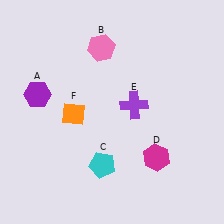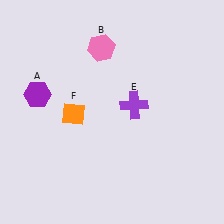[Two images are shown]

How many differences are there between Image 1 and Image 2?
There are 2 differences between the two images.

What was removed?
The magenta hexagon (D), the cyan pentagon (C) were removed in Image 2.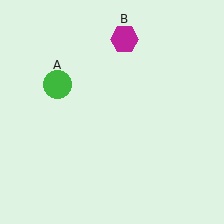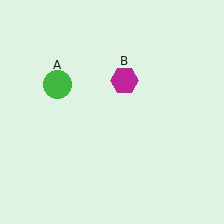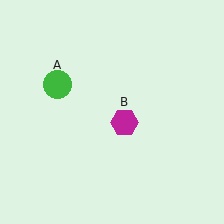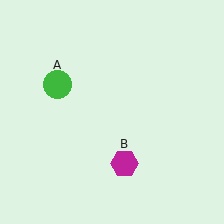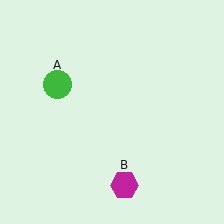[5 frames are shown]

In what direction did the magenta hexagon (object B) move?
The magenta hexagon (object B) moved down.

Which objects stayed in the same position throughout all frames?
Green circle (object A) remained stationary.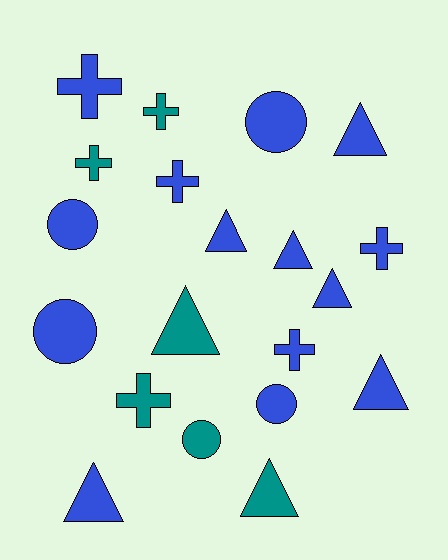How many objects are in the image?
There are 20 objects.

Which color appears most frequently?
Blue, with 14 objects.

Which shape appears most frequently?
Triangle, with 8 objects.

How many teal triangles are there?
There are 2 teal triangles.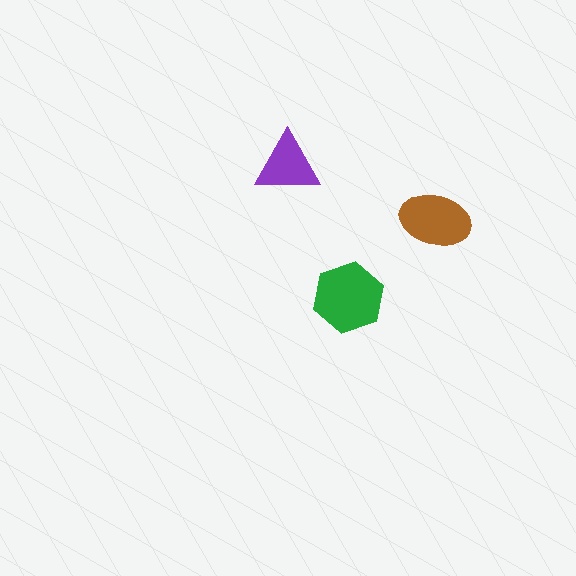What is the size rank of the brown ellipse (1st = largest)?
2nd.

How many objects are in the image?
There are 3 objects in the image.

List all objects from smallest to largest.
The purple triangle, the brown ellipse, the green hexagon.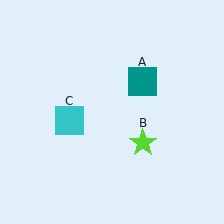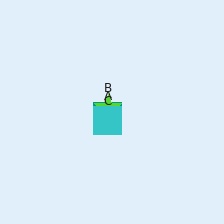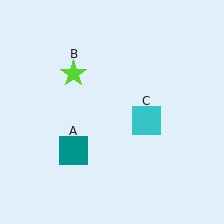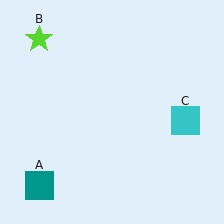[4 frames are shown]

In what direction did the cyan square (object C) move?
The cyan square (object C) moved right.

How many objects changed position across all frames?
3 objects changed position: teal square (object A), lime star (object B), cyan square (object C).